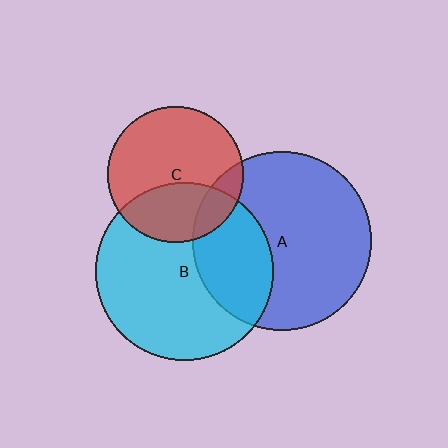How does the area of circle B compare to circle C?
Approximately 1.7 times.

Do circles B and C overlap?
Yes.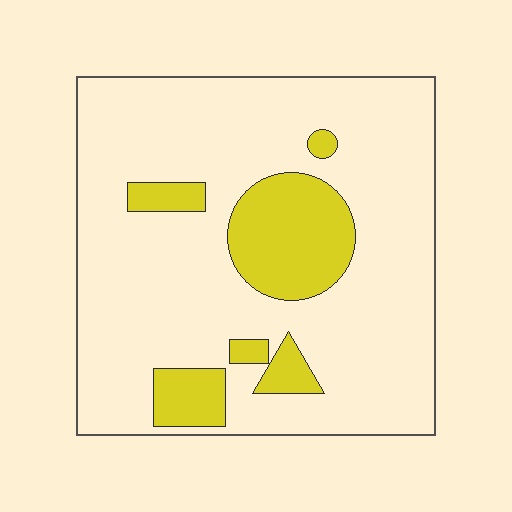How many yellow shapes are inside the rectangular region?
6.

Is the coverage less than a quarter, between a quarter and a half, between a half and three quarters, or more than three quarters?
Less than a quarter.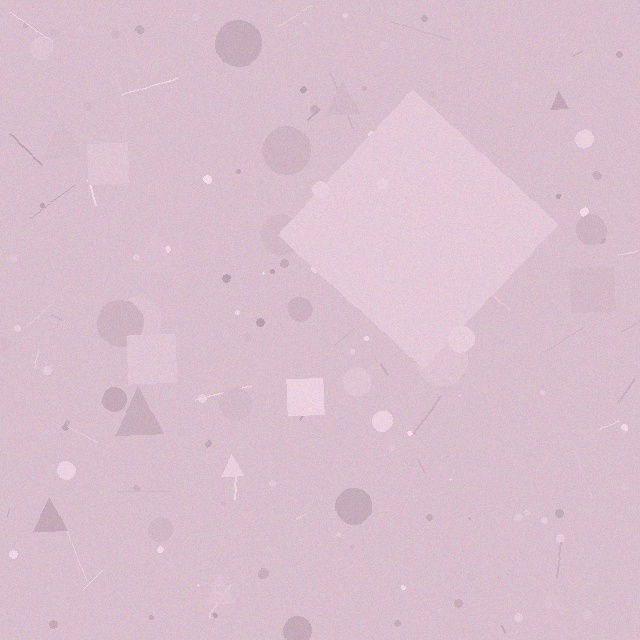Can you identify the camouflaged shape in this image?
The camouflaged shape is a diamond.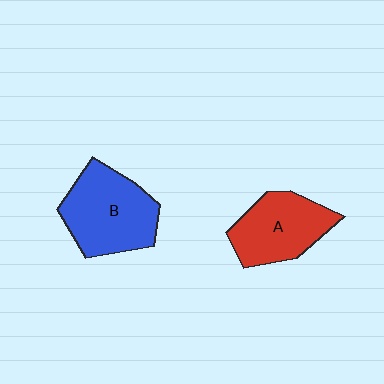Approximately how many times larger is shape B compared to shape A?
Approximately 1.2 times.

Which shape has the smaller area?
Shape A (red).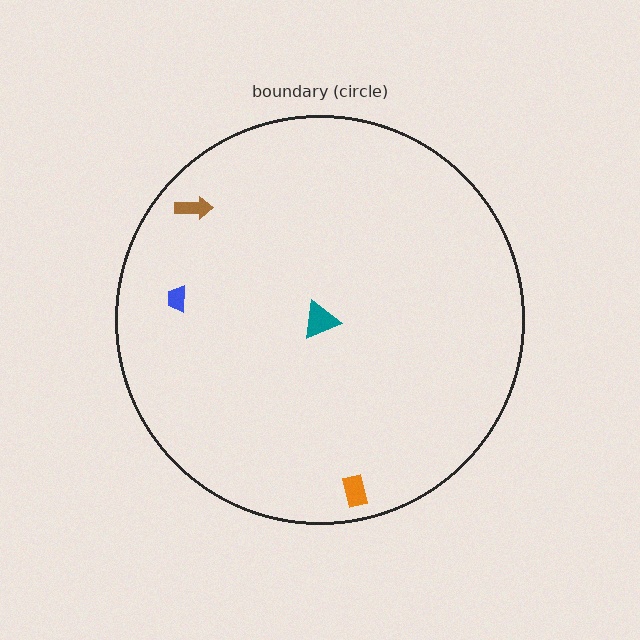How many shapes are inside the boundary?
4 inside, 0 outside.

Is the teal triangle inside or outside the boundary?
Inside.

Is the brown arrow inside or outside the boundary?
Inside.